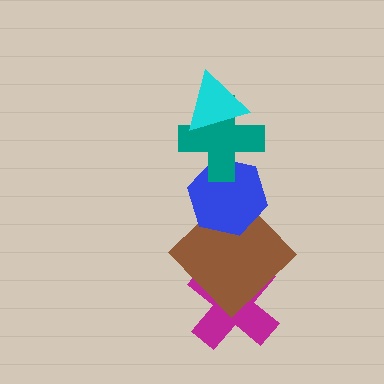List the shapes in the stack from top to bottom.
From top to bottom: the cyan triangle, the teal cross, the blue hexagon, the brown diamond, the magenta cross.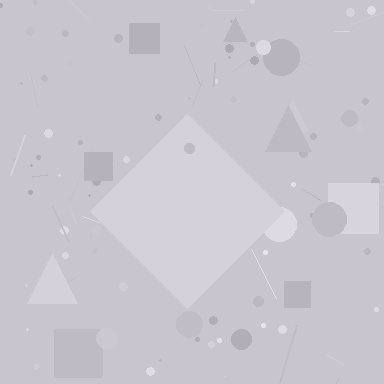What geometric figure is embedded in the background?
A diamond is embedded in the background.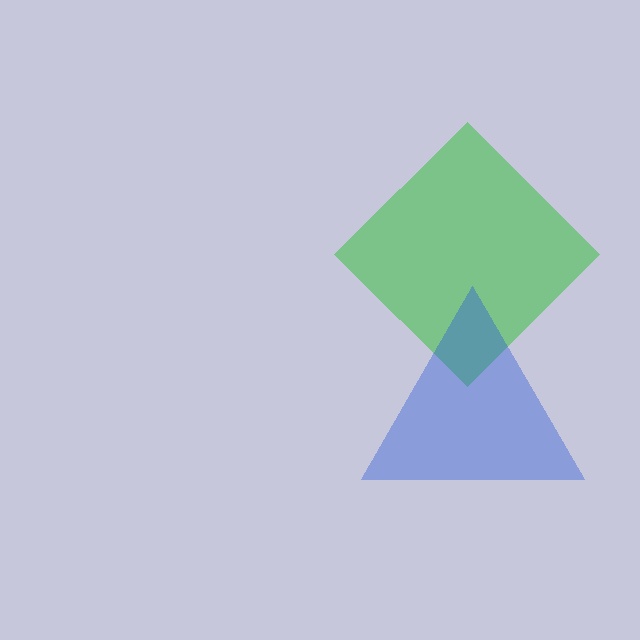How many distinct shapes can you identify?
There are 2 distinct shapes: a green diamond, a blue triangle.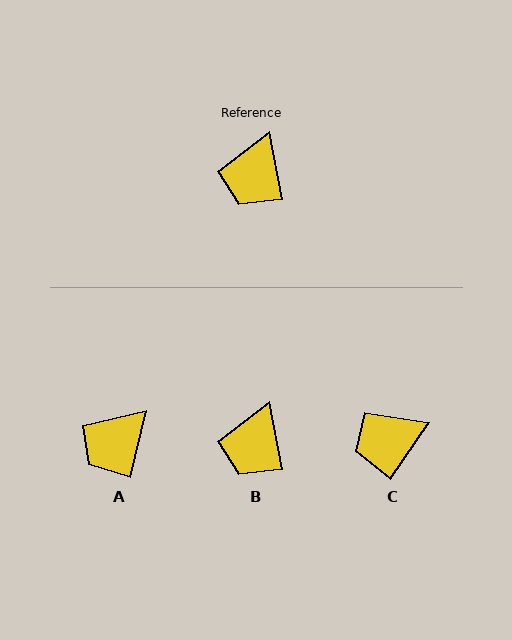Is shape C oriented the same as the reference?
No, it is off by about 46 degrees.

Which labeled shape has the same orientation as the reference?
B.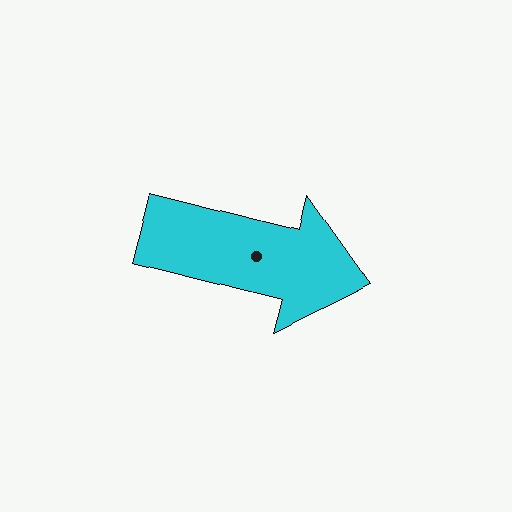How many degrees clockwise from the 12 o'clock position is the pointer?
Approximately 104 degrees.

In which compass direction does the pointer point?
East.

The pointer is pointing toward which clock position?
Roughly 3 o'clock.